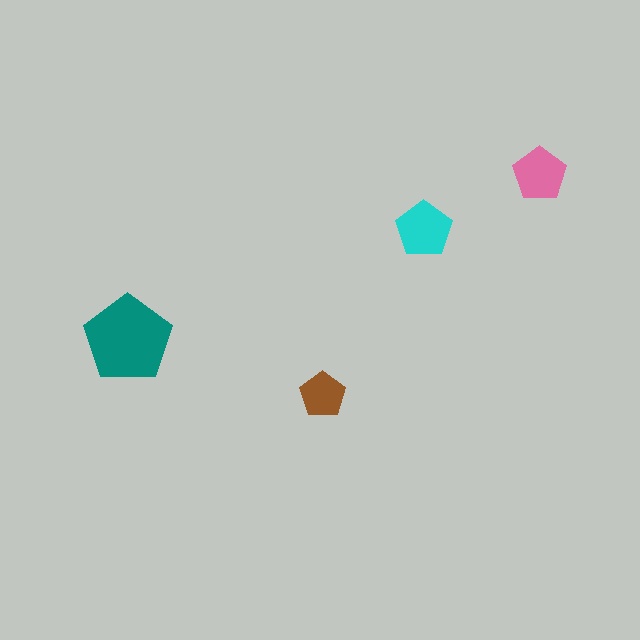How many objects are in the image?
There are 4 objects in the image.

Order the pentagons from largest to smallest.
the teal one, the cyan one, the pink one, the brown one.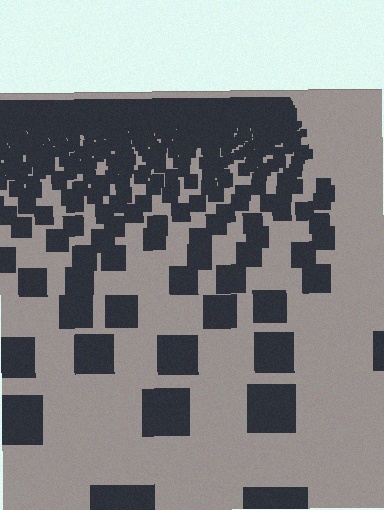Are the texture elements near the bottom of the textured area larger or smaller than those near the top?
Larger. Near the bottom, elements are closer to the viewer and appear at a bigger on-screen size.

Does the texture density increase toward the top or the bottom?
Density increases toward the top.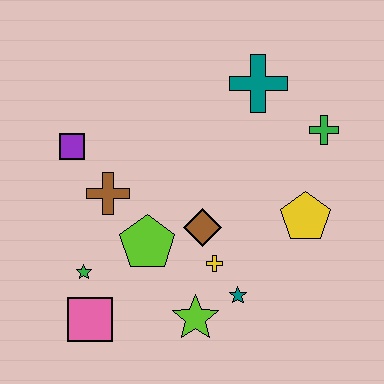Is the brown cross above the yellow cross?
Yes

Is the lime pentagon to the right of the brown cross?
Yes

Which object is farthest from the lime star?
The teal cross is farthest from the lime star.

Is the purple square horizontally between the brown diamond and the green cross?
No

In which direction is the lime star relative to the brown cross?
The lime star is below the brown cross.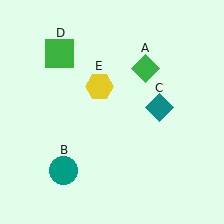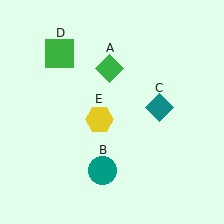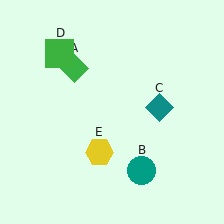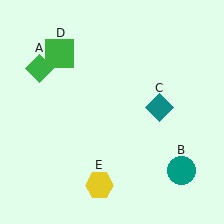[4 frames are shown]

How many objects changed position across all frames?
3 objects changed position: green diamond (object A), teal circle (object B), yellow hexagon (object E).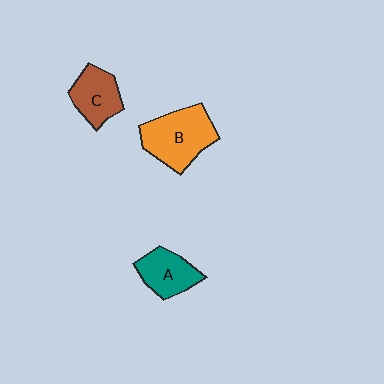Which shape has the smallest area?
Shape A (teal).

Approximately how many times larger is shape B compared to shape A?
Approximately 1.5 times.